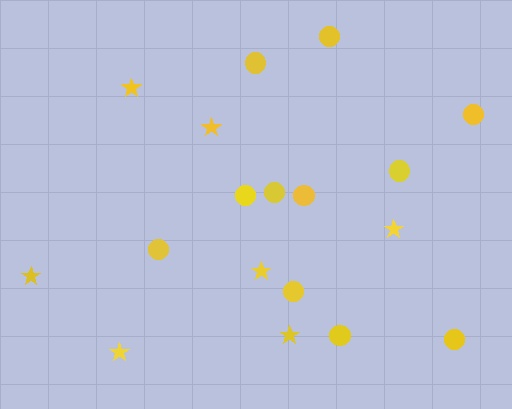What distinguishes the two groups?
There are 2 groups: one group of stars (7) and one group of circles (11).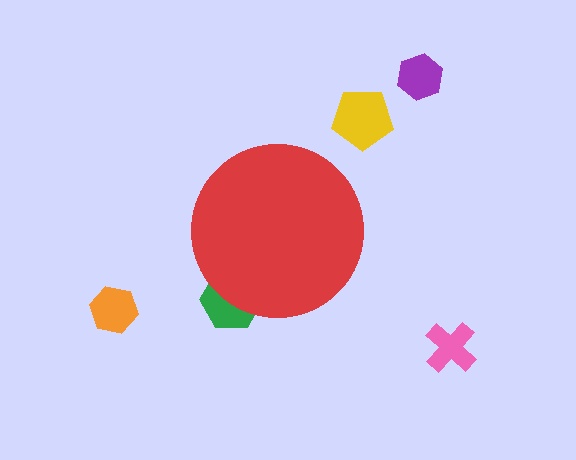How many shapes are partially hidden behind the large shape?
1 shape is partially hidden.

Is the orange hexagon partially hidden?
No, the orange hexagon is fully visible.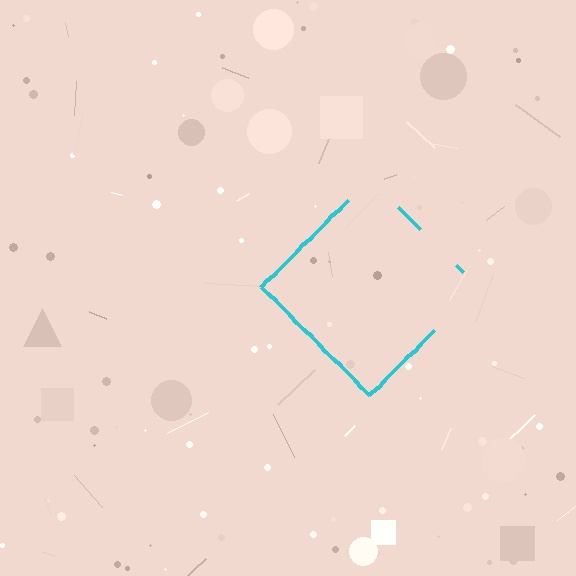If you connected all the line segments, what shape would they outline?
They would outline a diamond.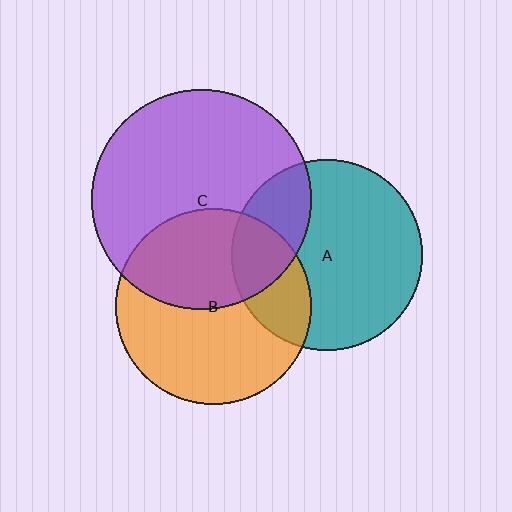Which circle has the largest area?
Circle C (purple).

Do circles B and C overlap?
Yes.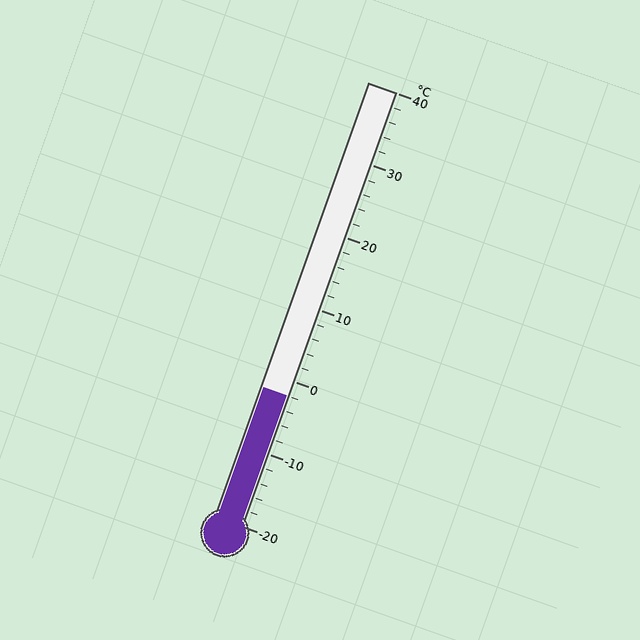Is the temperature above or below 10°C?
The temperature is below 10°C.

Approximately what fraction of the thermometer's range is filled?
The thermometer is filled to approximately 30% of its range.